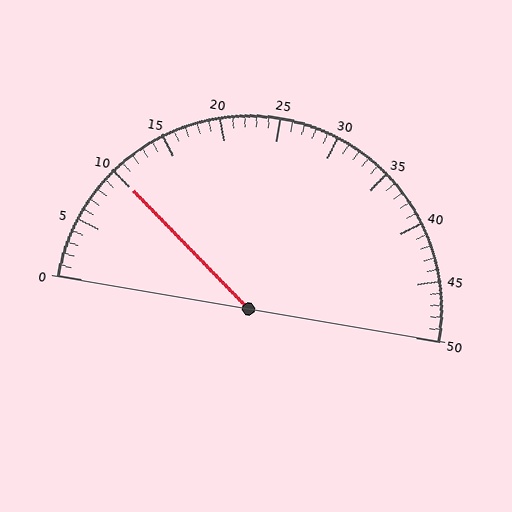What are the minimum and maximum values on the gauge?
The gauge ranges from 0 to 50.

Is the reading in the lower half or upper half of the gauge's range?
The reading is in the lower half of the range (0 to 50).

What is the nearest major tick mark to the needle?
The nearest major tick mark is 10.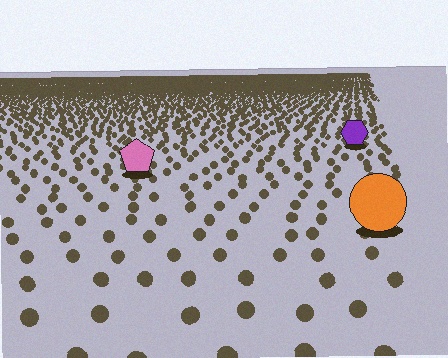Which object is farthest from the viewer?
The purple hexagon is farthest from the viewer. It appears smaller and the ground texture around it is denser.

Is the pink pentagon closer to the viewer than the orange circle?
No. The orange circle is closer — you can tell from the texture gradient: the ground texture is coarser near it.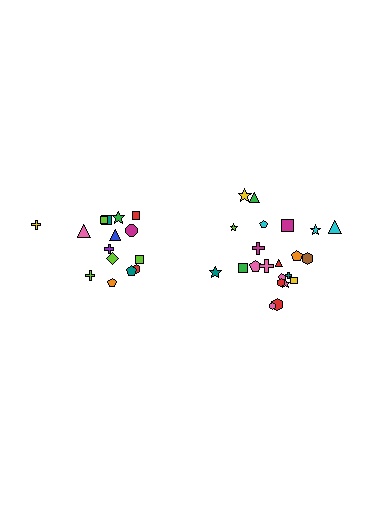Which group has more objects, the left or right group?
The right group.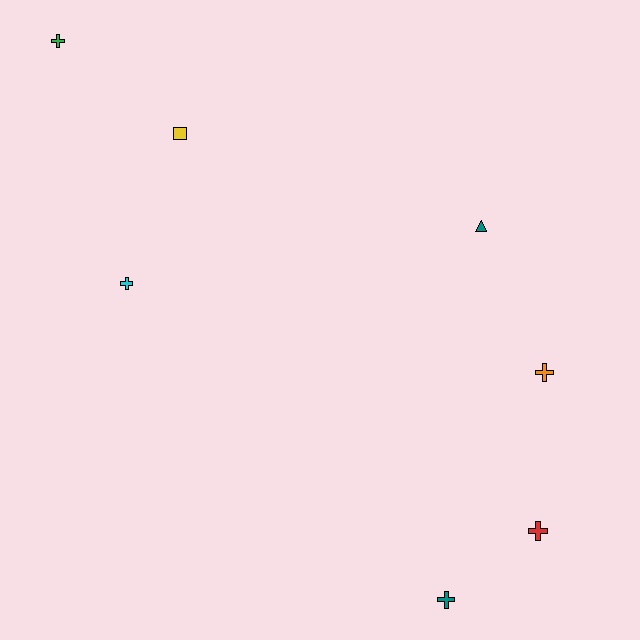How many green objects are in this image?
There is 1 green object.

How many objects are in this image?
There are 7 objects.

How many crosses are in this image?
There are 5 crosses.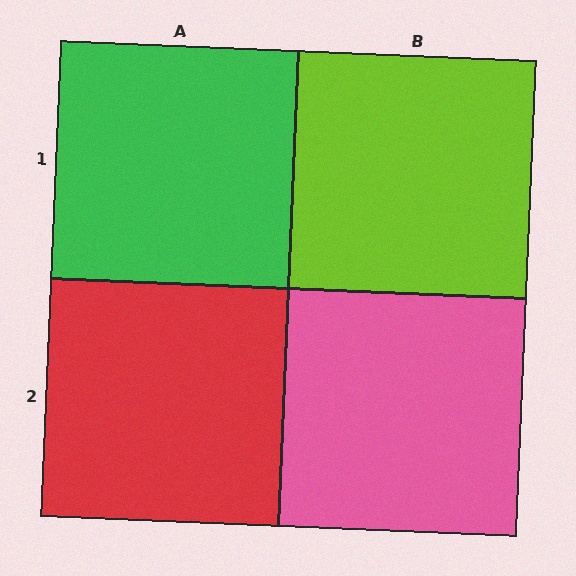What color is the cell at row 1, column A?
Green.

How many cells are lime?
1 cell is lime.